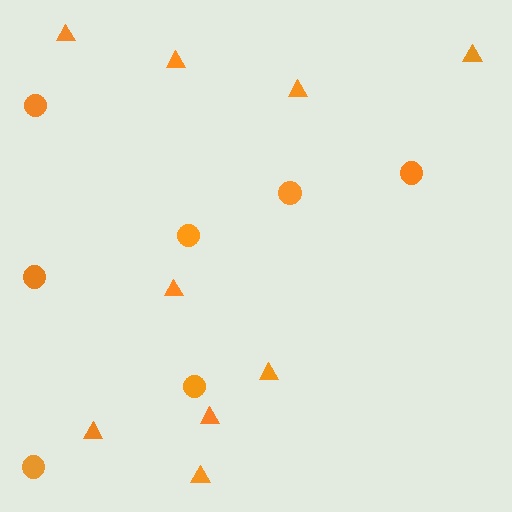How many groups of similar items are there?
There are 2 groups: one group of triangles (9) and one group of circles (7).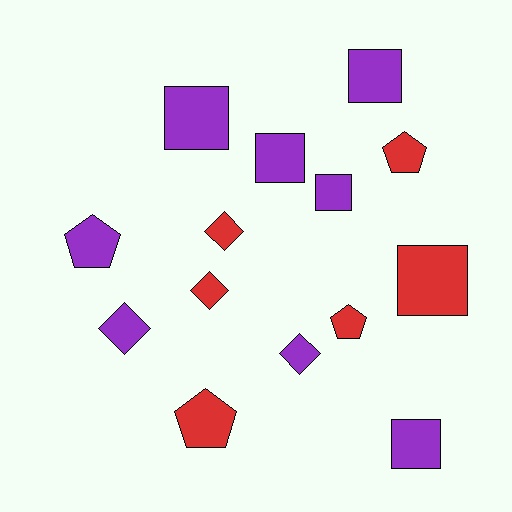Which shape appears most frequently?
Square, with 6 objects.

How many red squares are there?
There is 1 red square.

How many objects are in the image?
There are 14 objects.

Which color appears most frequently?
Purple, with 8 objects.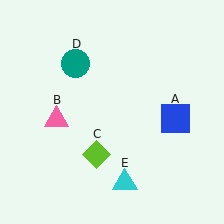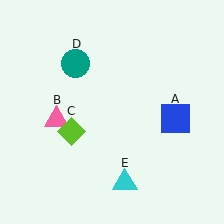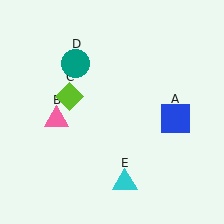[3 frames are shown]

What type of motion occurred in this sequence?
The lime diamond (object C) rotated clockwise around the center of the scene.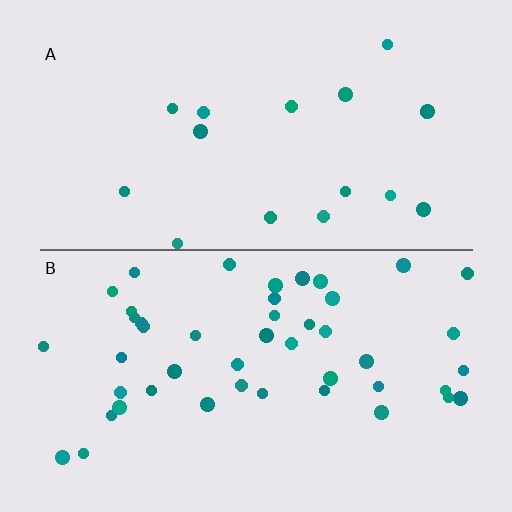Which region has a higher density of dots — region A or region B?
B (the bottom).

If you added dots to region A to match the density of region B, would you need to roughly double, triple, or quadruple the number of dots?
Approximately triple.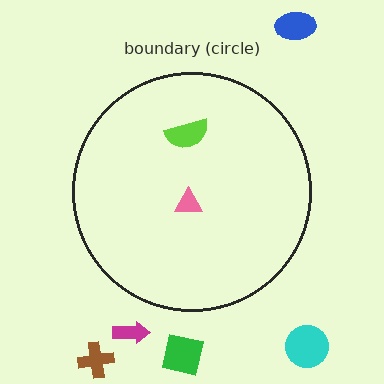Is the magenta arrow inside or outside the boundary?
Outside.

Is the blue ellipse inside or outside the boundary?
Outside.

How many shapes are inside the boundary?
2 inside, 5 outside.